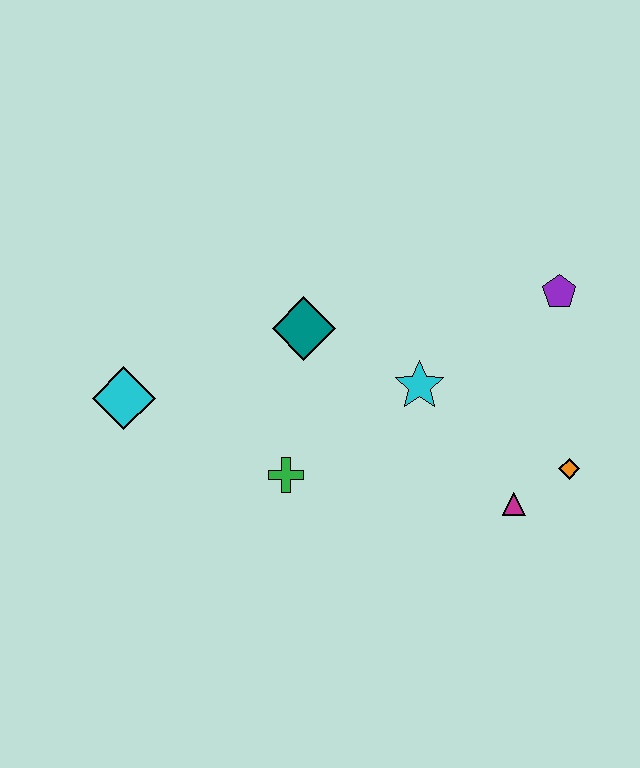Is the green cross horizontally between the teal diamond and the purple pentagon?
No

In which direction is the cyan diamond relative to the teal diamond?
The cyan diamond is to the left of the teal diamond.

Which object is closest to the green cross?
The teal diamond is closest to the green cross.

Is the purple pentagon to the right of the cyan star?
Yes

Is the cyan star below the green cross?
No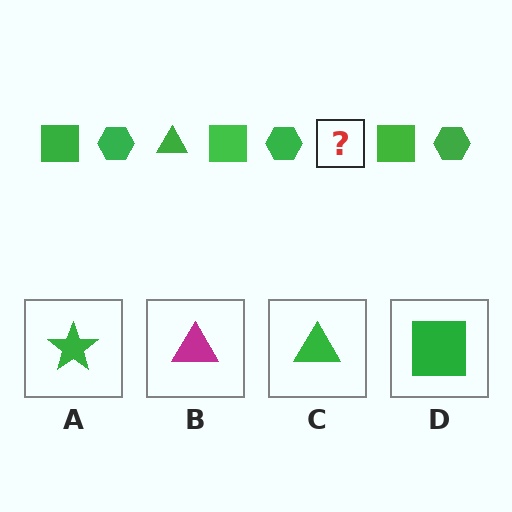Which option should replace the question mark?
Option C.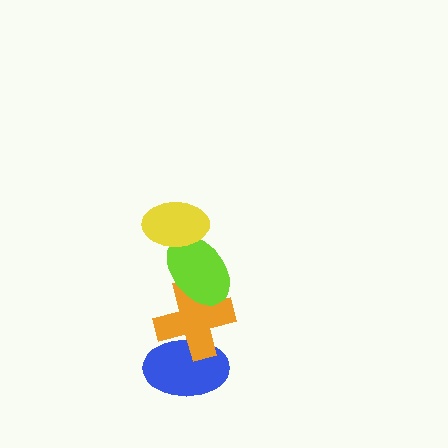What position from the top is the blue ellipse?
The blue ellipse is 4th from the top.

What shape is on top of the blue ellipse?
The orange cross is on top of the blue ellipse.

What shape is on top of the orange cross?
The lime ellipse is on top of the orange cross.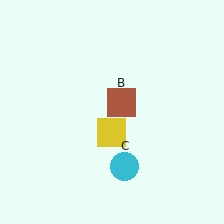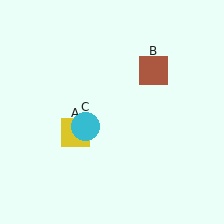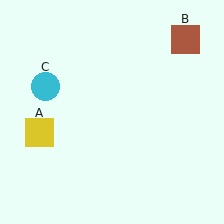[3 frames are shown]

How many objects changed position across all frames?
3 objects changed position: yellow square (object A), brown square (object B), cyan circle (object C).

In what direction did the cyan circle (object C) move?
The cyan circle (object C) moved up and to the left.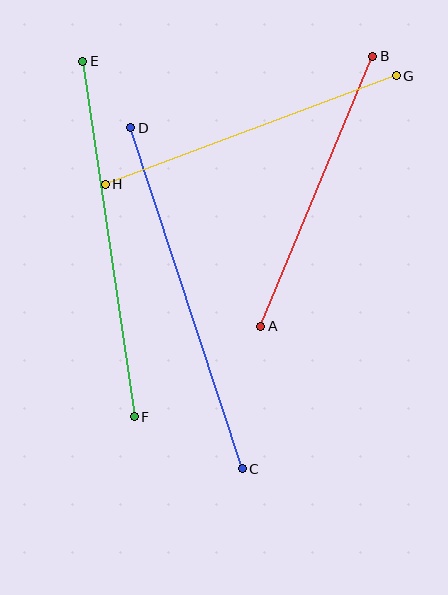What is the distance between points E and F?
The distance is approximately 359 pixels.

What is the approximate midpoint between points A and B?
The midpoint is at approximately (317, 191) pixels.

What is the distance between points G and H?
The distance is approximately 311 pixels.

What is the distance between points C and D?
The distance is approximately 359 pixels.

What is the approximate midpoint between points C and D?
The midpoint is at approximately (186, 298) pixels.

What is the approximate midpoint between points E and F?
The midpoint is at approximately (108, 239) pixels.